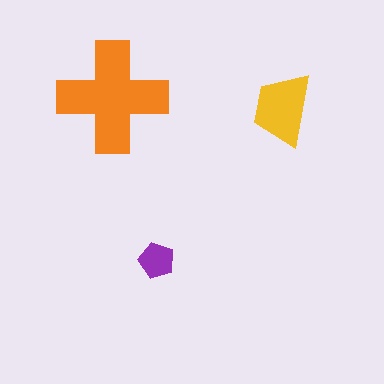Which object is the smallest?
The purple pentagon.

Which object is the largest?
The orange cross.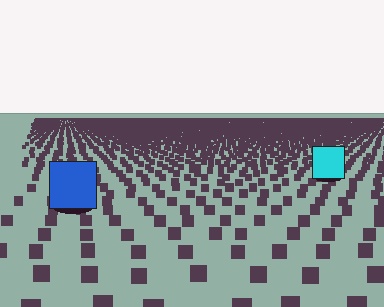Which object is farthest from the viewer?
The cyan square is farthest from the viewer. It appears smaller and the ground texture around it is denser.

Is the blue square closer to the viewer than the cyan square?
Yes. The blue square is closer — you can tell from the texture gradient: the ground texture is coarser near it.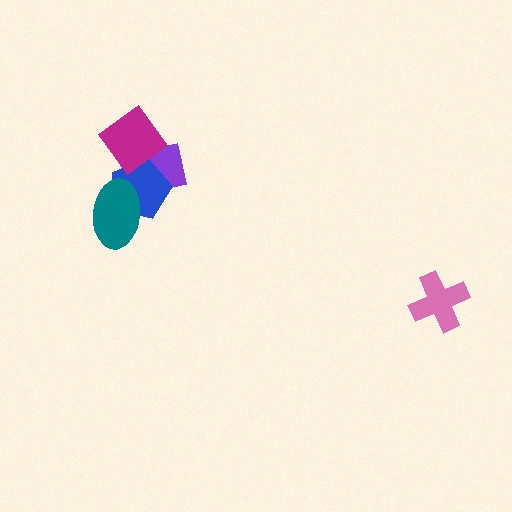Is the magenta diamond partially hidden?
No, no other shape covers it.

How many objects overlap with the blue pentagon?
3 objects overlap with the blue pentagon.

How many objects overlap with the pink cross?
0 objects overlap with the pink cross.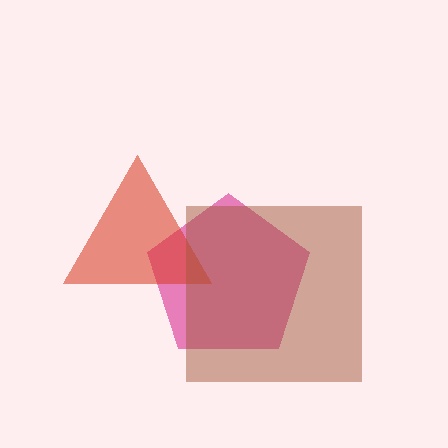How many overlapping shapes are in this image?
There are 3 overlapping shapes in the image.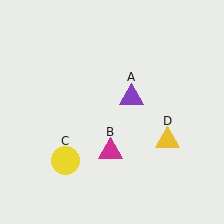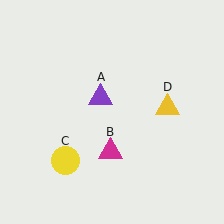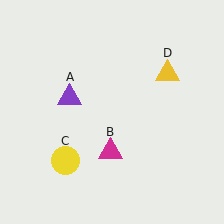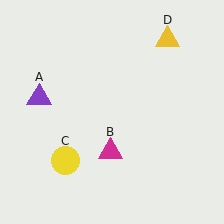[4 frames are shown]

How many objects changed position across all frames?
2 objects changed position: purple triangle (object A), yellow triangle (object D).